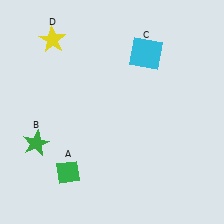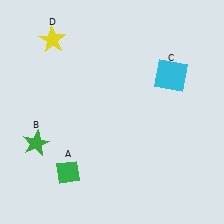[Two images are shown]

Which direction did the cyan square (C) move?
The cyan square (C) moved right.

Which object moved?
The cyan square (C) moved right.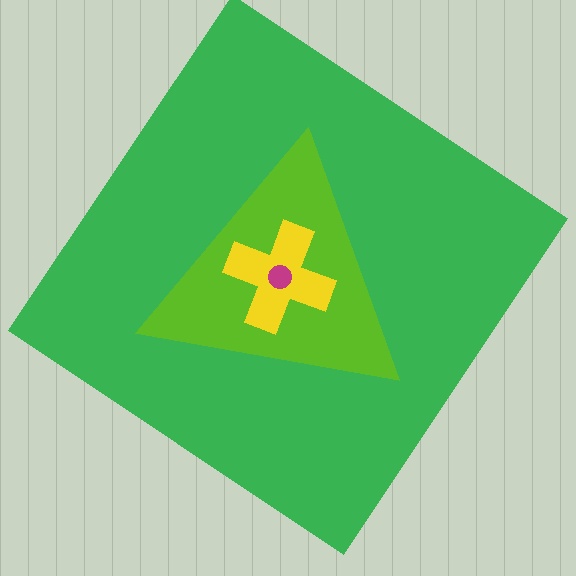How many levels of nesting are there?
4.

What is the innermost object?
The magenta circle.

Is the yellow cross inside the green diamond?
Yes.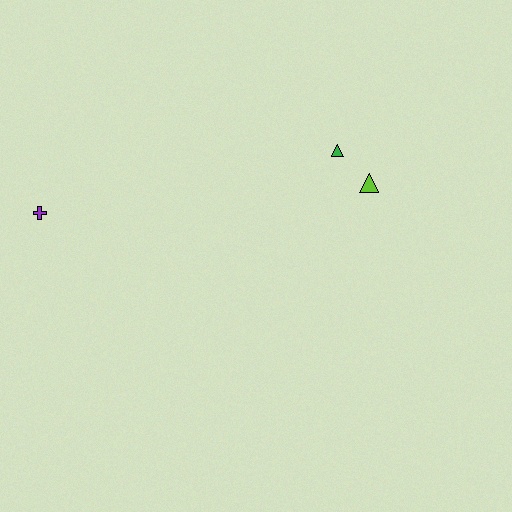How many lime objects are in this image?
There is 1 lime object.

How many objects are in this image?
There are 3 objects.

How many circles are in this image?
There are no circles.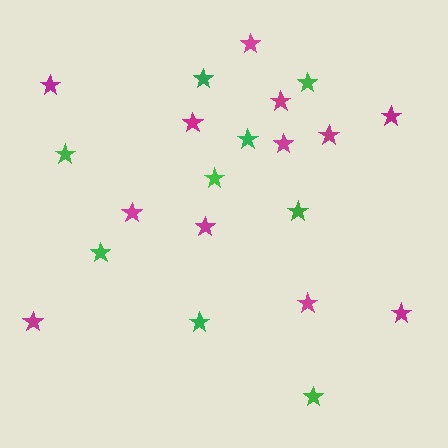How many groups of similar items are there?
There are 2 groups: one group of green stars (9) and one group of magenta stars (12).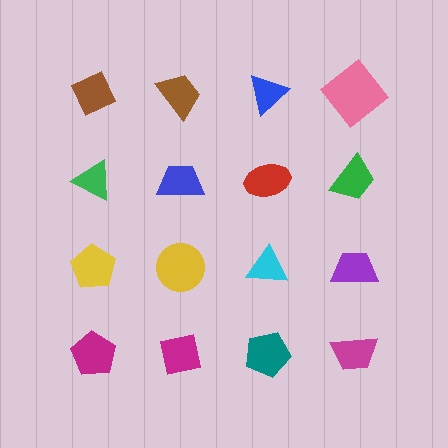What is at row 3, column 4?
A purple trapezoid.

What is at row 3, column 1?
A yellow pentagon.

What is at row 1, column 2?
A brown trapezoid.